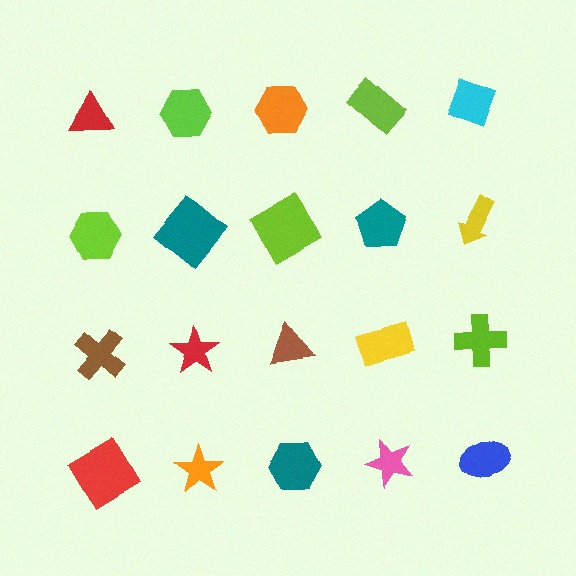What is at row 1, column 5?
A cyan diamond.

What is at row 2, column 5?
A yellow arrow.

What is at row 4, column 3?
A teal hexagon.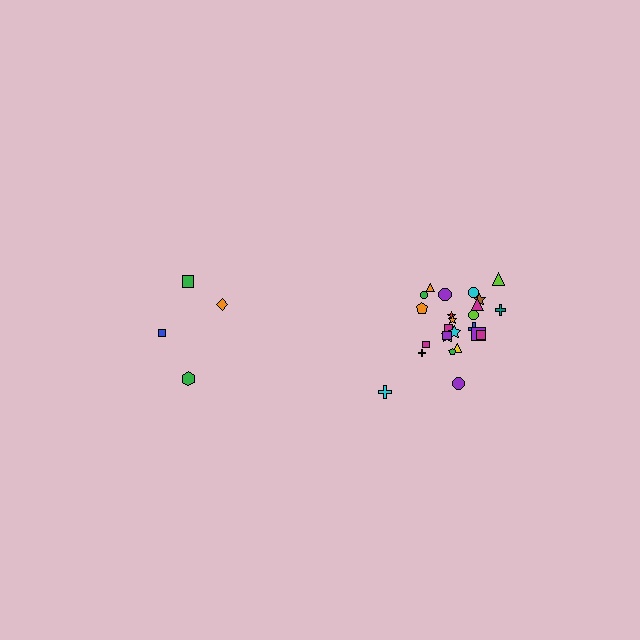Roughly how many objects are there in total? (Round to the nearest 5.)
Roughly 30 objects in total.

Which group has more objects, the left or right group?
The right group.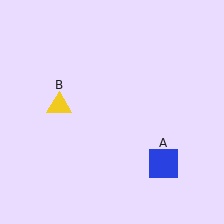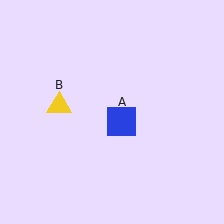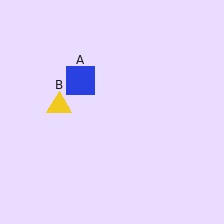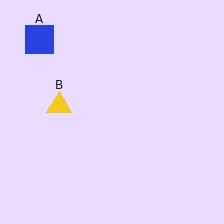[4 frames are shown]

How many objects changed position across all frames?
1 object changed position: blue square (object A).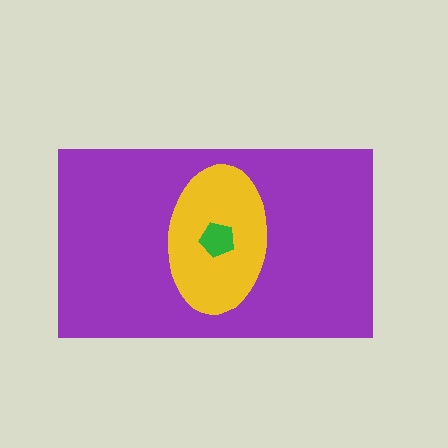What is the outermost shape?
The purple rectangle.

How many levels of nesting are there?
3.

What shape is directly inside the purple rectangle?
The yellow ellipse.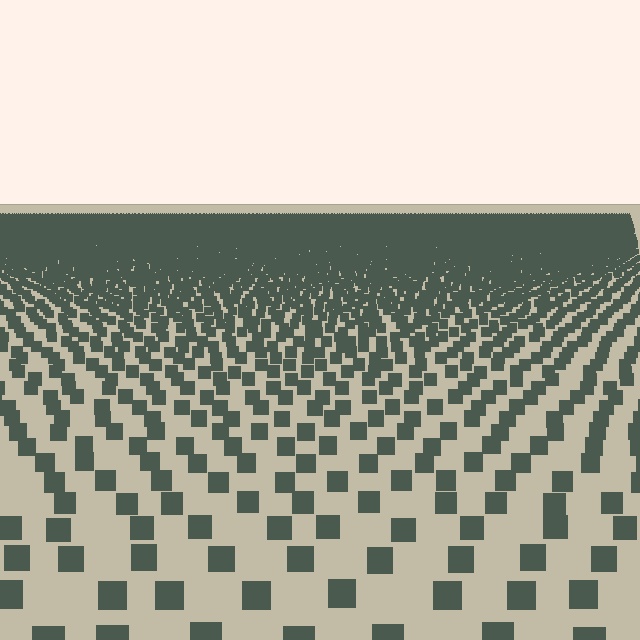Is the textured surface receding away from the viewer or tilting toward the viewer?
The surface is receding away from the viewer. Texture elements get smaller and denser toward the top.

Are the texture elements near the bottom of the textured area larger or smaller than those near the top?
Larger. Near the bottom, elements are closer to the viewer and appear at a bigger on-screen size.